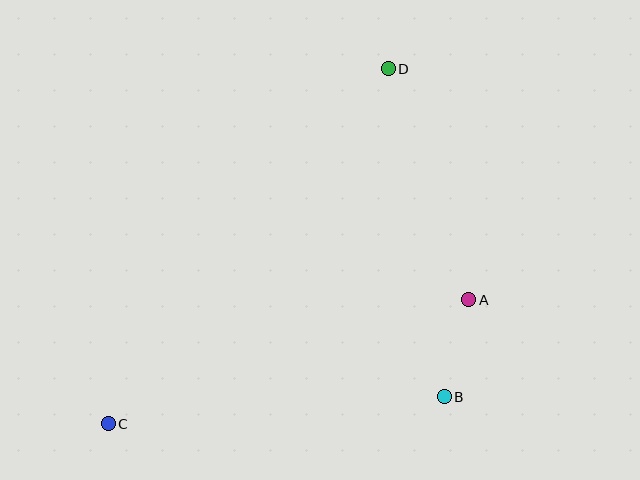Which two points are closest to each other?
Points A and B are closest to each other.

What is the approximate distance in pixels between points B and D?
The distance between B and D is approximately 333 pixels.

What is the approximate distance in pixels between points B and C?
The distance between B and C is approximately 337 pixels.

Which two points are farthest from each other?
Points C and D are farthest from each other.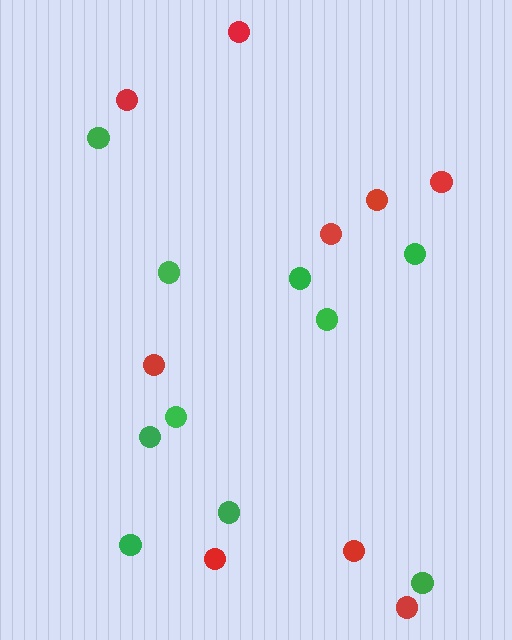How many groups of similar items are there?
There are 2 groups: one group of red circles (9) and one group of green circles (10).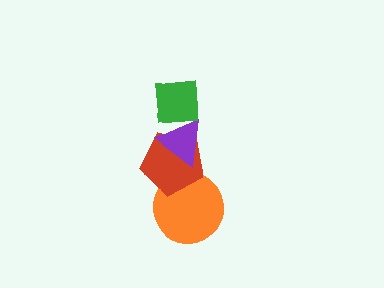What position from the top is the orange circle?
The orange circle is 4th from the top.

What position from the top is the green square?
The green square is 1st from the top.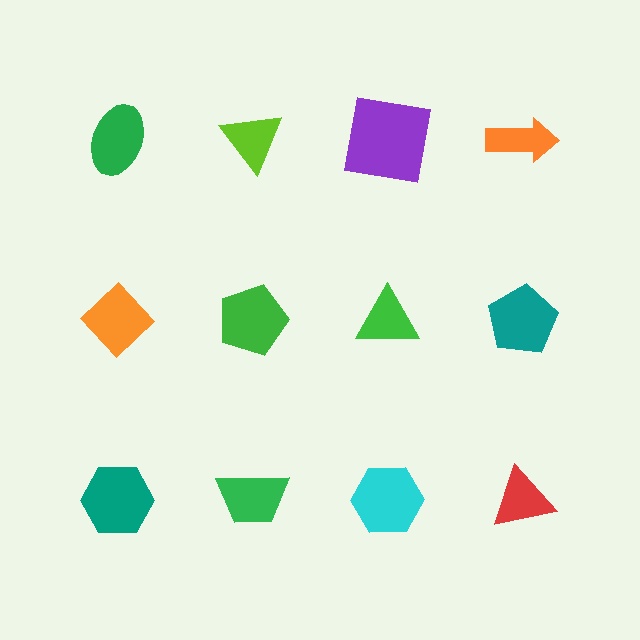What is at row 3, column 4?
A red triangle.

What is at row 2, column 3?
A green triangle.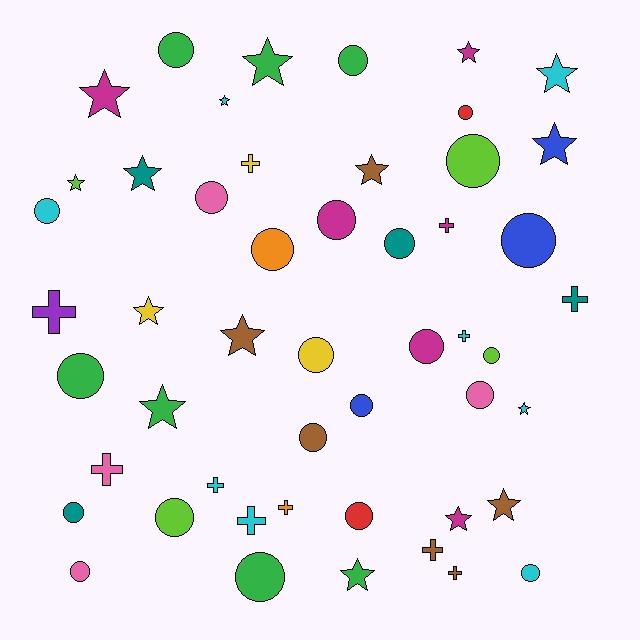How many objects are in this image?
There are 50 objects.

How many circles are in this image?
There are 23 circles.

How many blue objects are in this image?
There are 3 blue objects.